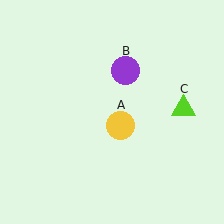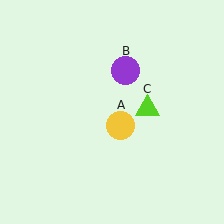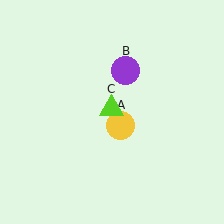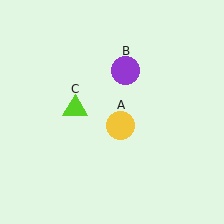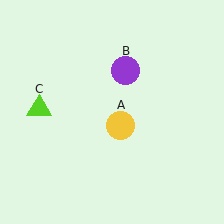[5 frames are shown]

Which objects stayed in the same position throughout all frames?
Yellow circle (object A) and purple circle (object B) remained stationary.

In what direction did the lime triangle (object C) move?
The lime triangle (object C) moved left.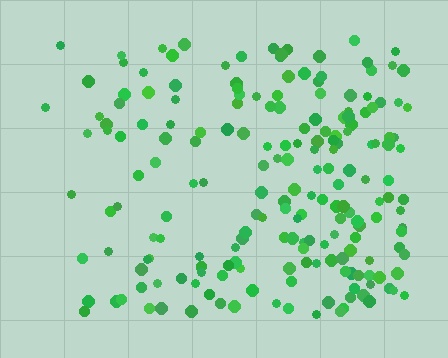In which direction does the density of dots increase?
From left to right, with the right side densest.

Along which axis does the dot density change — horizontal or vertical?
Horizontal.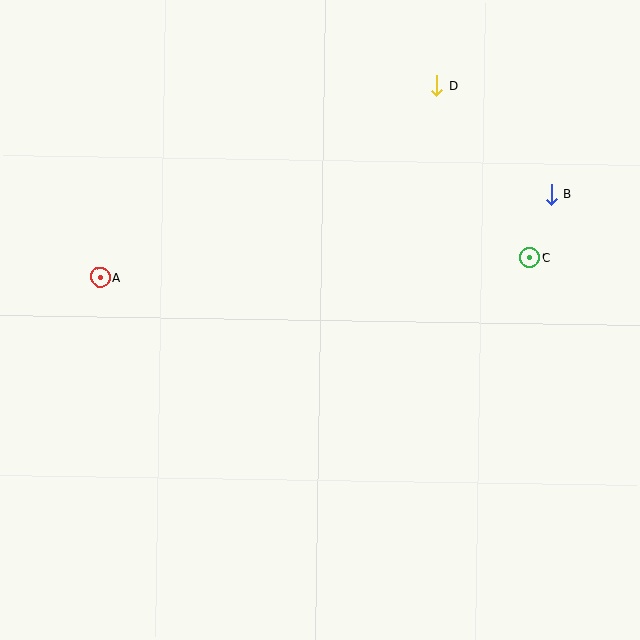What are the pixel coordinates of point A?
Point A is at (100, 277).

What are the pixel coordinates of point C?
Point C is at (530, 258).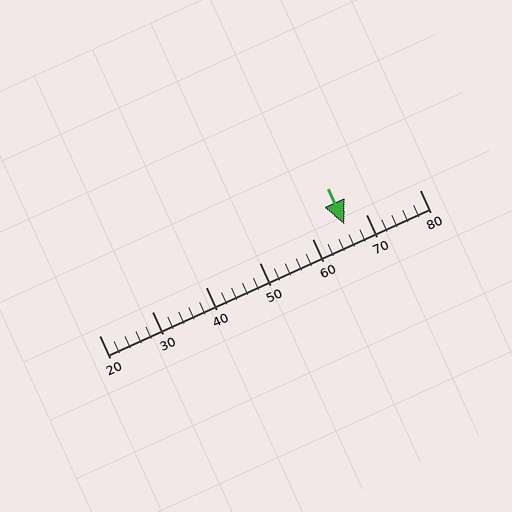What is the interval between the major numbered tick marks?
The major tick marks are spaced 10 units apart.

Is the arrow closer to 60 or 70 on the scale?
The arrow is closer to 70.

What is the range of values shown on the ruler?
The ruler shows values from 20 to 80.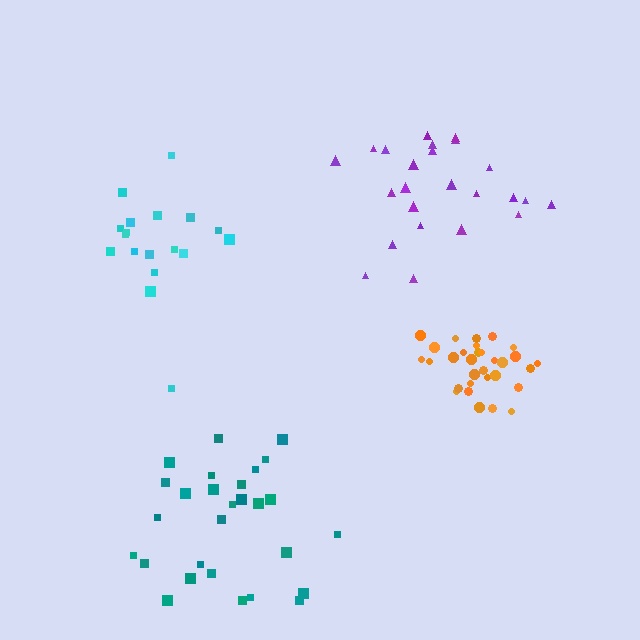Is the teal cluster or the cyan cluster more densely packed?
Teal.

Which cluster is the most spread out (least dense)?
Purple.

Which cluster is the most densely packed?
Orange.